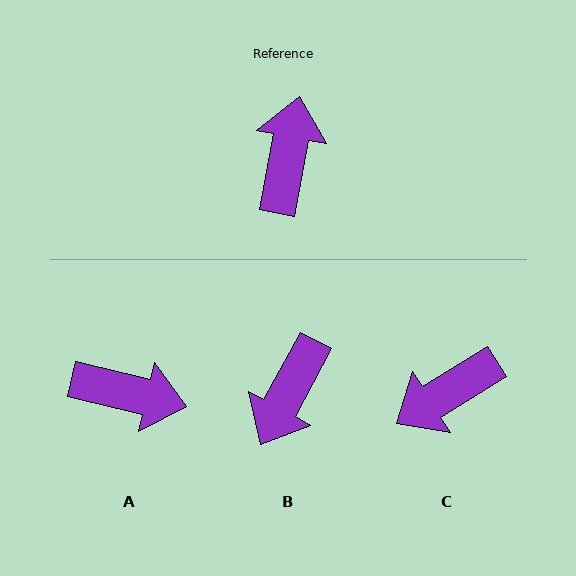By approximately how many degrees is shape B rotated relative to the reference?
Approximately 163 degrees counter-clockwise.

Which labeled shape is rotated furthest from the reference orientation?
B, about 163 degrees away.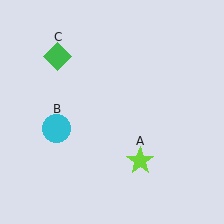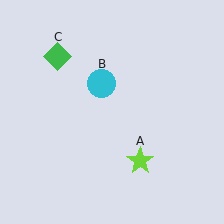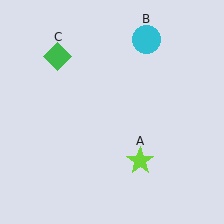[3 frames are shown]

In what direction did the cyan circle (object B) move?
The cyan circle (object B) moved up and to the right.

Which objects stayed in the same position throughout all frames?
Lime star (object A) and green diamond (object C) remained stationary.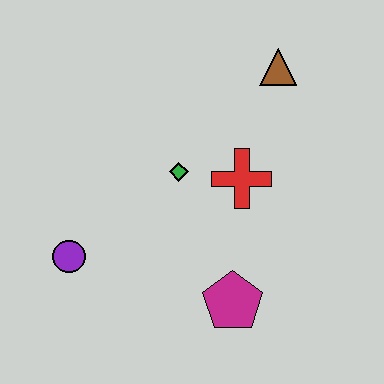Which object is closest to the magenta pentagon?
The red cross is closest to the magenta pentagon.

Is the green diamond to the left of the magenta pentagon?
Yes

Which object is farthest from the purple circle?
The brown triangle is farthest from the purple circle.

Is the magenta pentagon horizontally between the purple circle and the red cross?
Yes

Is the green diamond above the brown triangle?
No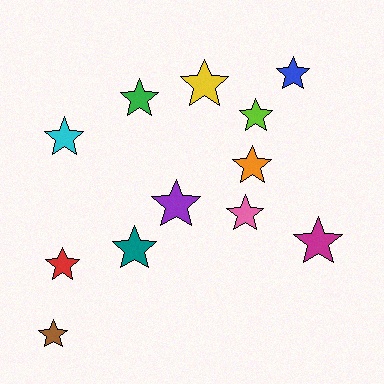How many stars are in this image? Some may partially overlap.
There are 12 stars.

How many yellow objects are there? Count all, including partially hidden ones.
There is 1 yellow object.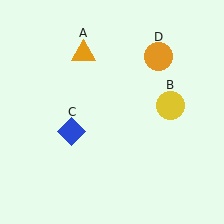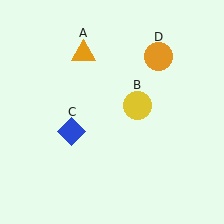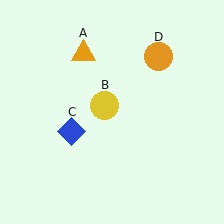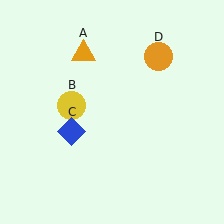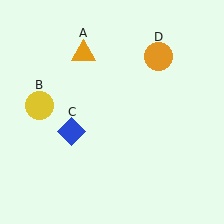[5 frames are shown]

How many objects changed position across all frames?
1 object changed position: yellow circle (object B).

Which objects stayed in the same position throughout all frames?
Orange triangle (object A) and blue diamond (object C) and orange circle (object D) remained stationary.